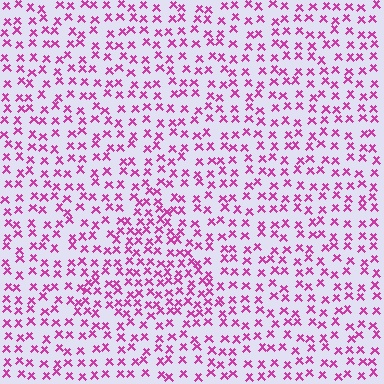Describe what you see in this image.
The image contains small magenta elements arranged at two different densities. A triangle-shaped region is visible where the elements are more densely packed than the surrounding area.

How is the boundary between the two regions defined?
The boundary is defined by a change in element density (approximately 1.5x ratio). All elements are the same color, size, and shape.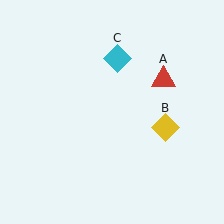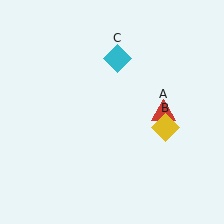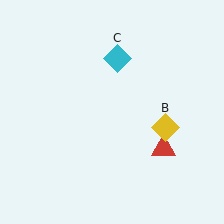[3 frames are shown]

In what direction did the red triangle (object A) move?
The red triangle (object A) moved down.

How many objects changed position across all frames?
1 object changed position: red triangle (object A).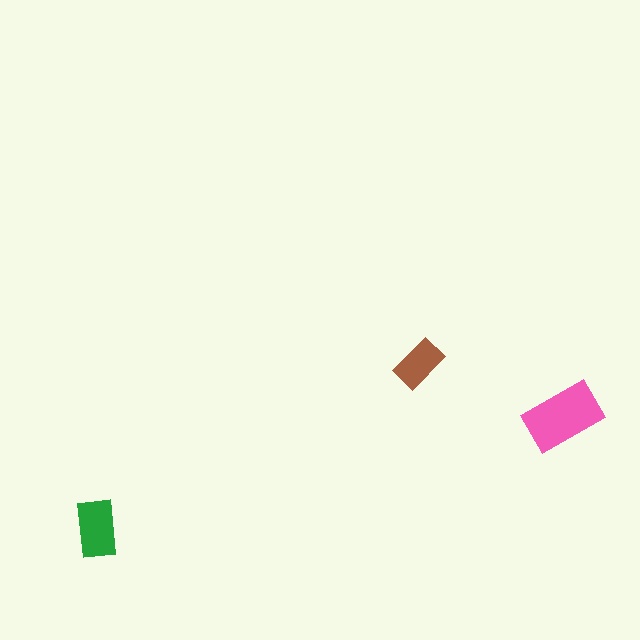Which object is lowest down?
The green rectangle is bottommost.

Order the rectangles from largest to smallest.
the pink one, the green one, the brown one.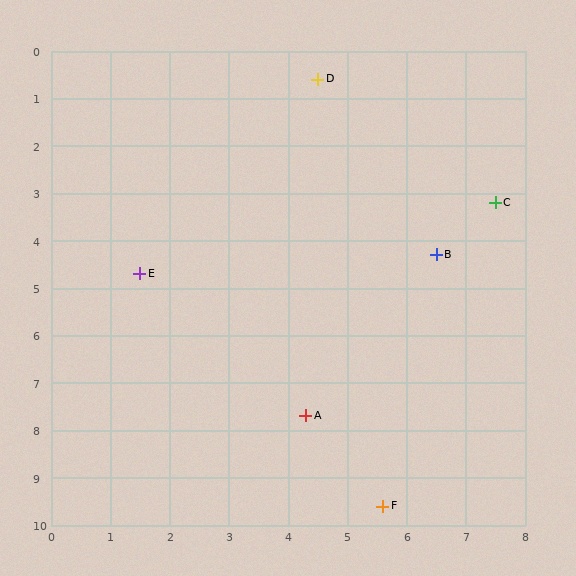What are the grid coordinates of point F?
Point F is at approximately (5.6, 9.6).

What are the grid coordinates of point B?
Point B is at approximately (6.5, 4.3).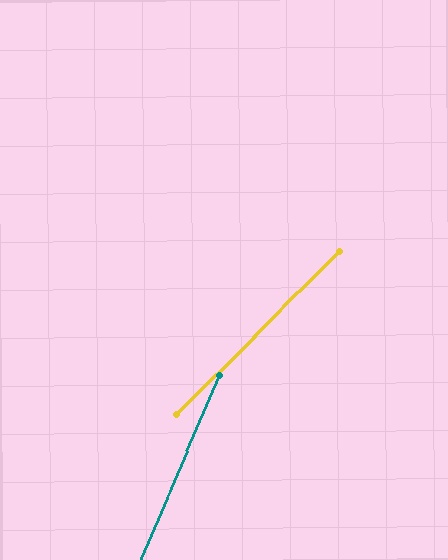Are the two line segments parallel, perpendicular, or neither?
Neither parallel nor perpendicular — they differ by about 22°.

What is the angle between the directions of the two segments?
Approximately 22 degrees.